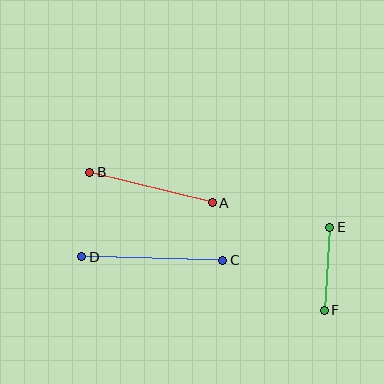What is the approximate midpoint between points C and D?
The midpoint is at approximately (152, 259) pixels.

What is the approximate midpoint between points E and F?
The midpoint is at approximately (327, 269) pixels.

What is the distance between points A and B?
The distance is approximately 126 pixels.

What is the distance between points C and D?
The distance is approximately 141 pixels.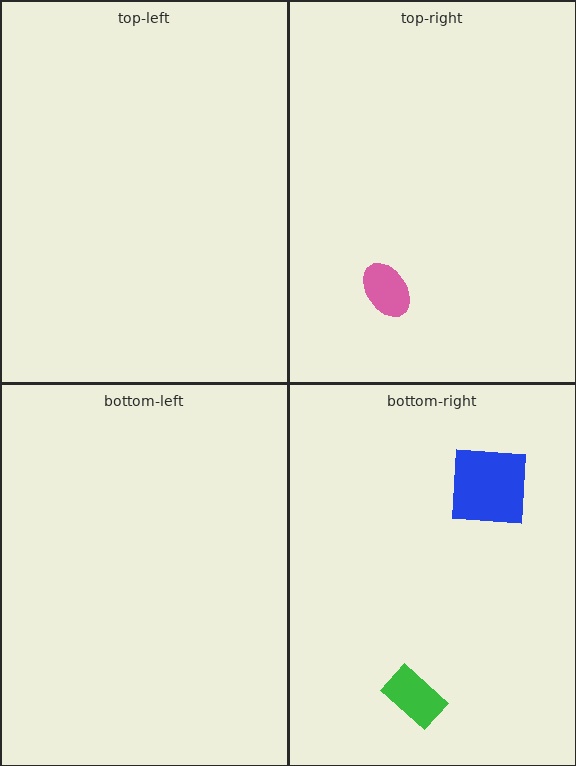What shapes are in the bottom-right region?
The blue square, the green rectangle.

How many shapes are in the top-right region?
1.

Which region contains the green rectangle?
The bottom-right region.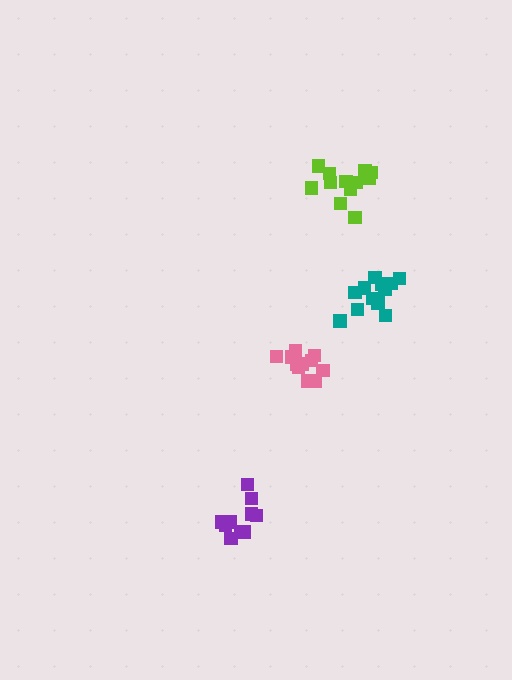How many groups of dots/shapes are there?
There are 4 groups.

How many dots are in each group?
Group 1: 11 dots, Group 2: 10 dots, Group 3: 12 dots, Group 4: 12 dots (45 total).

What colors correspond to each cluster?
The clusters are colored: pink, purple, teal, lime.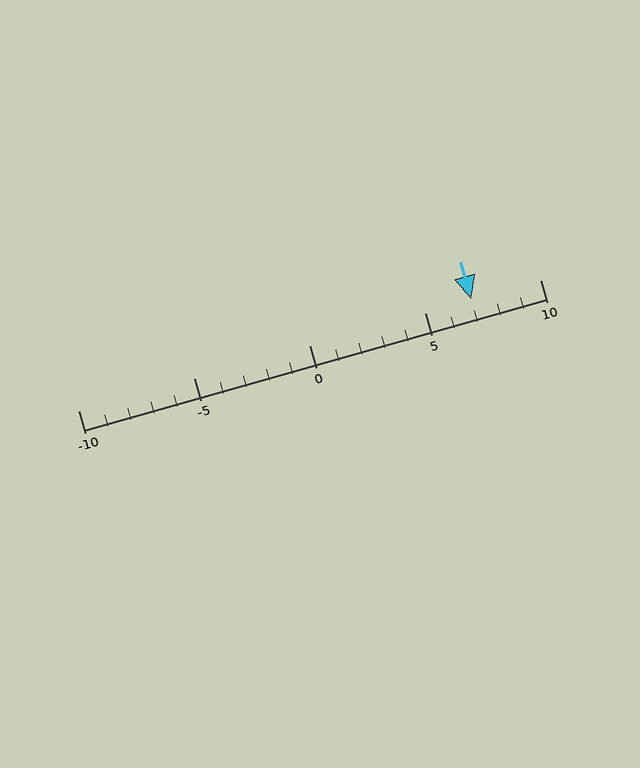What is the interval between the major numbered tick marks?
The major tick marks are spaced 5 units apart.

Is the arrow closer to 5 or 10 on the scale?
The arrow is closer to 5.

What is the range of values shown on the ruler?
The ruler shows values from -10 to 10.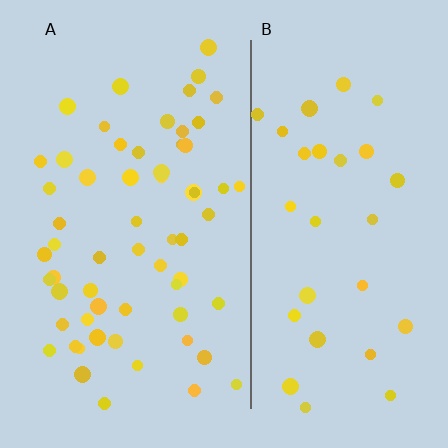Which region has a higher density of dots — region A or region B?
A (the left).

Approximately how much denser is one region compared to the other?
Approximately 2.0× — region A over region B.